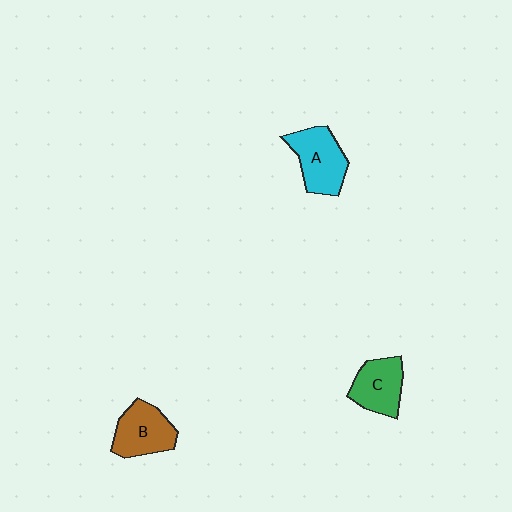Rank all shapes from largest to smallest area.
From largest to smallest: A (cyan), B (brown), C (green).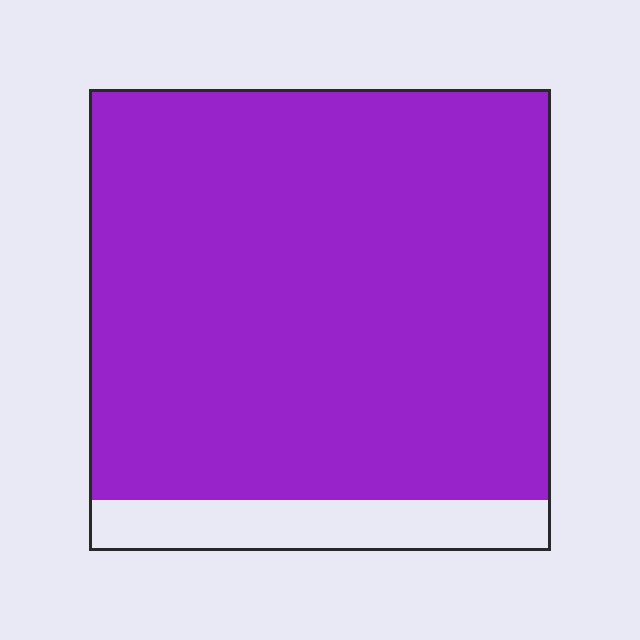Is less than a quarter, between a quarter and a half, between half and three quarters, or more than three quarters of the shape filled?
More than three quarters.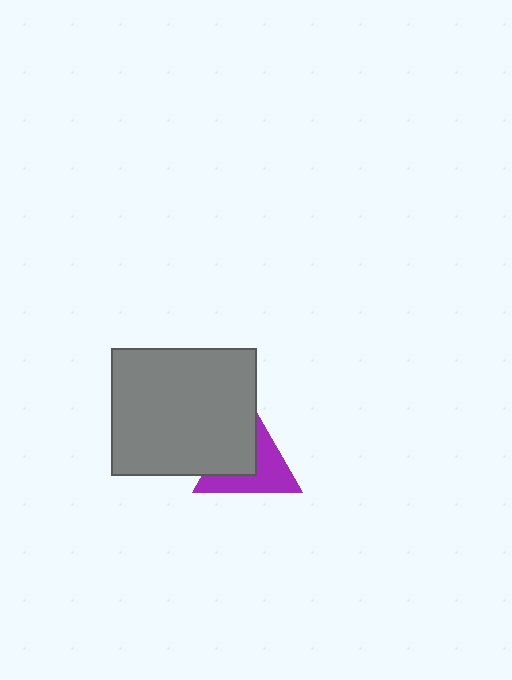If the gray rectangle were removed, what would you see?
You would see the complete purple triangle.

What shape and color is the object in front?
The object in front is a gray rectangle.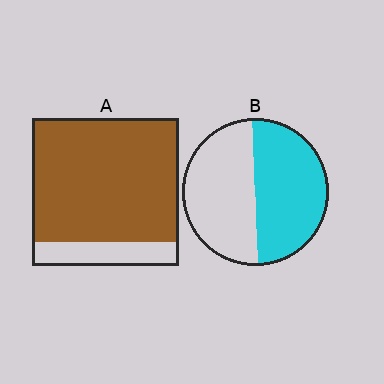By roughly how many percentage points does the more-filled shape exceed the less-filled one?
By roughly 35 percentage points (A over B).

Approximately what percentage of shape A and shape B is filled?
A is approximately 85% and B is approximately 50%.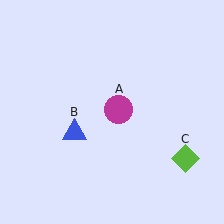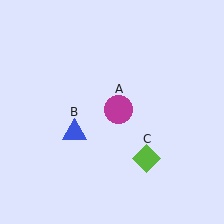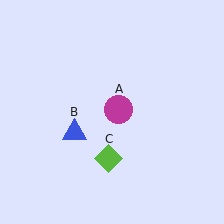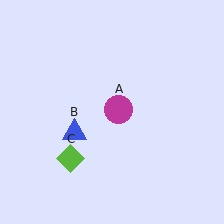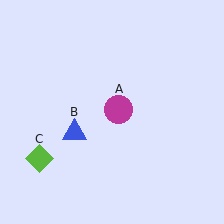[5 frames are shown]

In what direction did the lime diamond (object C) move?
The lime diamond (object C) moved left.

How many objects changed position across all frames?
1 object changed position: lime diamond (object C).